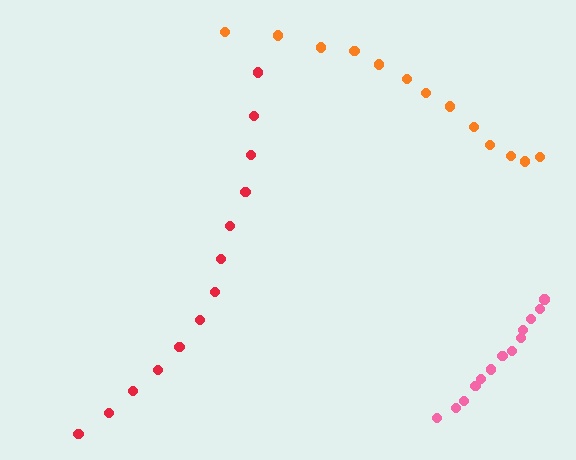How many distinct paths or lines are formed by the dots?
There are 3 distinct paths.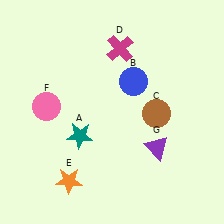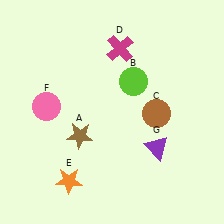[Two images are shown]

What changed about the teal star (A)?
In Image 1, A is teal. In Image 2, it changed to brown.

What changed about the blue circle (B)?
In Image 1, B is blue. In Image 2, it changed to lime.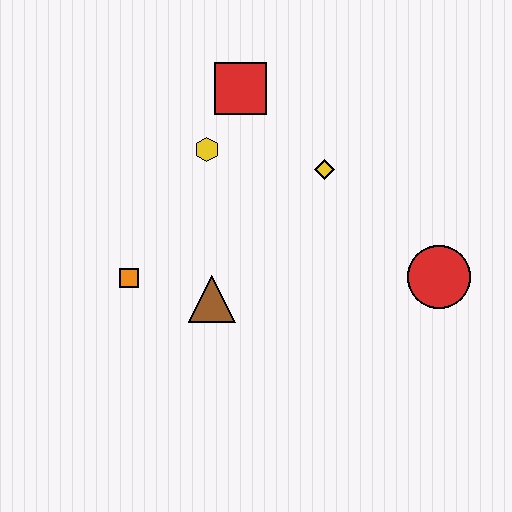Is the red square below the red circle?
No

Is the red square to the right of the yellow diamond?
No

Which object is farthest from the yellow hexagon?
The red circle is farthest from the yellow hexagon.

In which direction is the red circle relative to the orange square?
The red circle is to the right of the orange square.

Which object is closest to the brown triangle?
The orange square is closest to the brown triangle.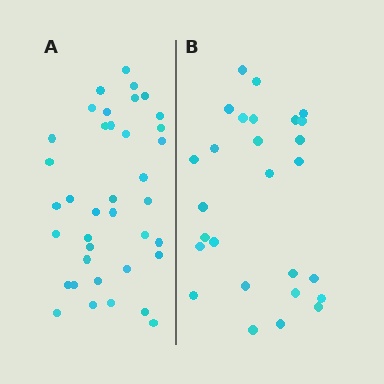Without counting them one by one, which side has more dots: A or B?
Region A (the left region) has more dots.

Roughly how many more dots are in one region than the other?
Region A has roughly 12 or so more dots than region B.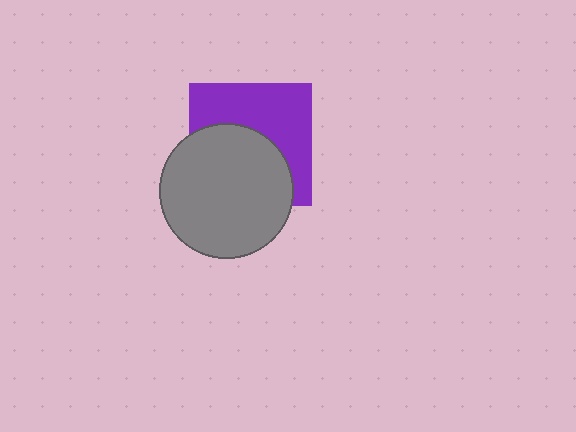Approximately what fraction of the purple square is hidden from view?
Roughly 50% of the purple square is hidden behind the gray circle.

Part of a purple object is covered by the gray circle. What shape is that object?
It is a square.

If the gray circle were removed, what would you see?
You would see the complete purple square.